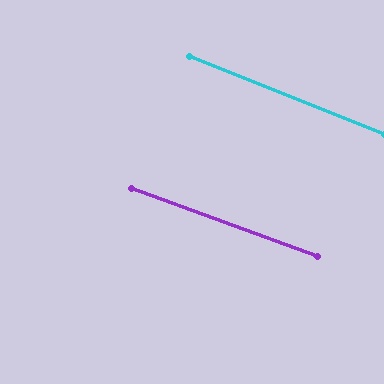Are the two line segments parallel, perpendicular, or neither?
Parallel — their directions differ by only 1.7°.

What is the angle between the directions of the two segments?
Approximately 2 degrees.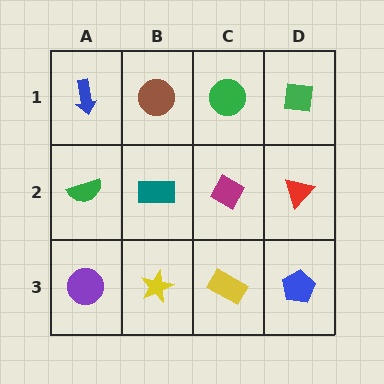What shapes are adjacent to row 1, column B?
A teal rectangle (row 2, column B), a blue arrow (row 1, column A), a green circle (row 1, column C).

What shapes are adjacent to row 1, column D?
A red triangle (row 2, column D), a green circle (row 1, column C).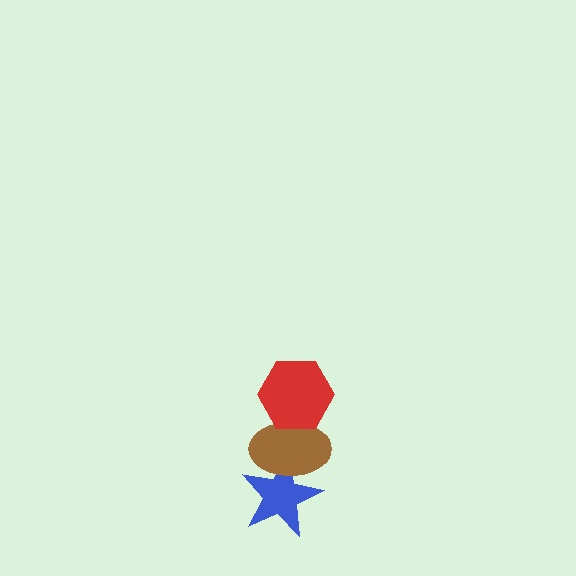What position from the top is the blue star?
The blue star is 3rd from the top.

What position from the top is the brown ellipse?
The brown ellipse is 2nd from the top.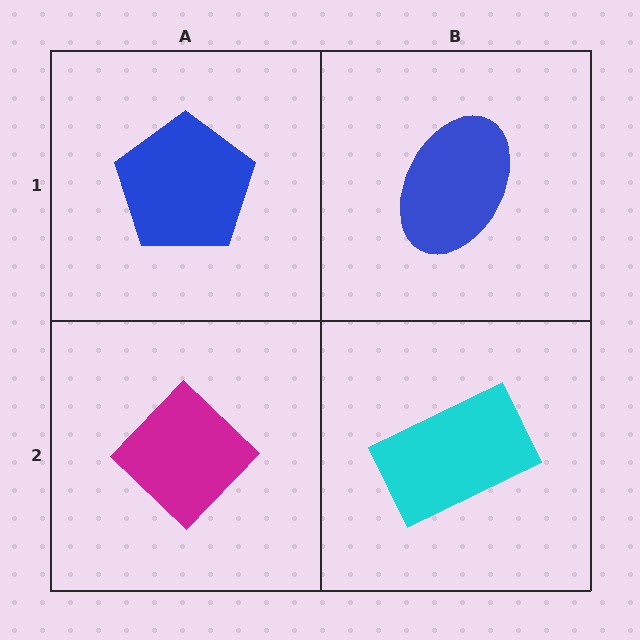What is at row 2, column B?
A cyan rectangle.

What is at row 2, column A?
A magenta diamond.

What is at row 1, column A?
A blue pentagon.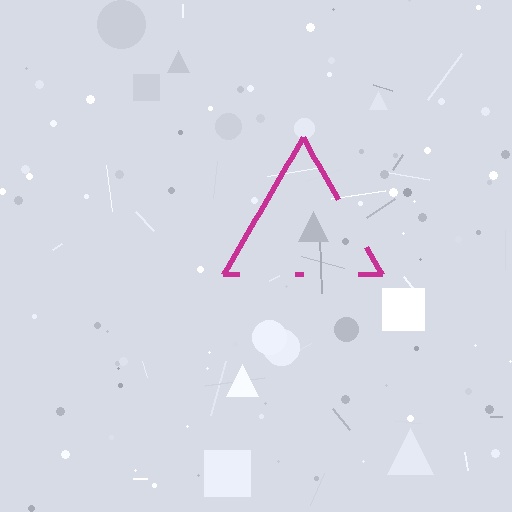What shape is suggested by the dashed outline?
The dashed outline suggests a triangle.